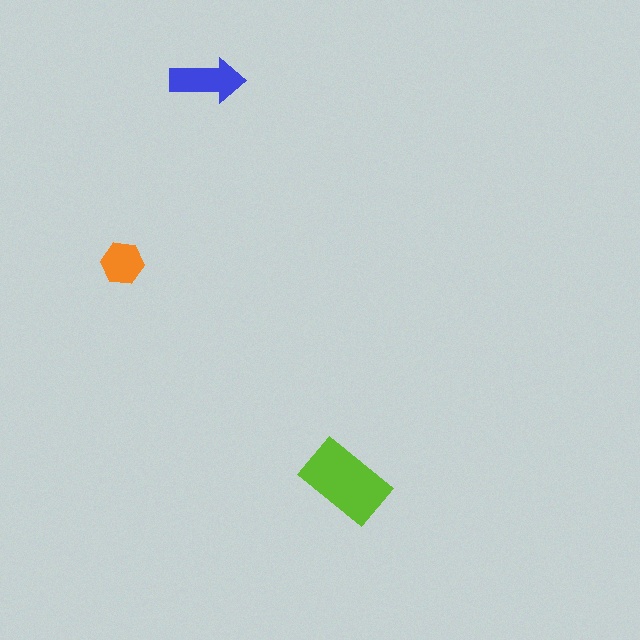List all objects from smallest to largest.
The orange hexagon, the blue arrow, the lime rectangle.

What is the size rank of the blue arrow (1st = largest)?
2nd.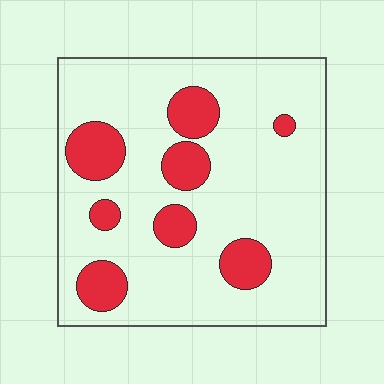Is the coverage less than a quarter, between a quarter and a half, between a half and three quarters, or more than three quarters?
Less than a quarter.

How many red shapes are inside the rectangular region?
8.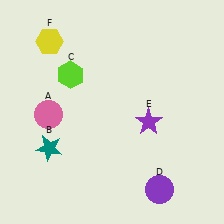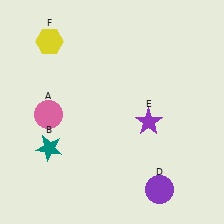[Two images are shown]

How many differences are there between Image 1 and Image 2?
There is 1 difference between the two images.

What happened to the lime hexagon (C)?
The lime hexagon (C) was removed in Image 2. It was in the top-left area of Image 1.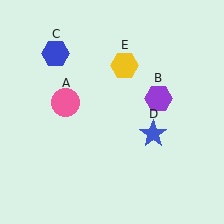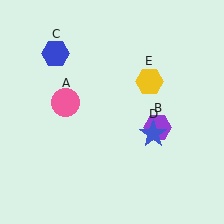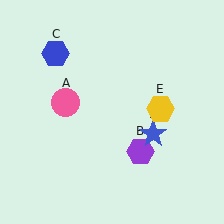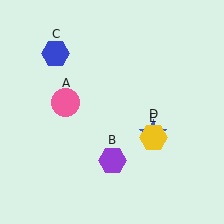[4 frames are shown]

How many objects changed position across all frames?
2 objects changed position: purple hexagon (object B), yellow hexagon (object E).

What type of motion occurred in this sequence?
The purple hexagon (object B), yellow hexagon (object E) rotated clockwise around the center of the scene.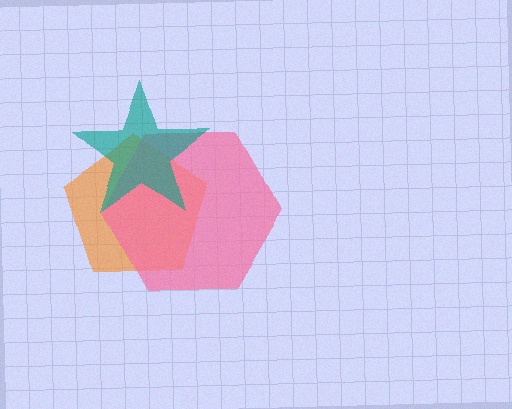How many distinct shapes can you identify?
There are 3 distinct shapes: an orange pentagon, a pink hexagon, a teal star.